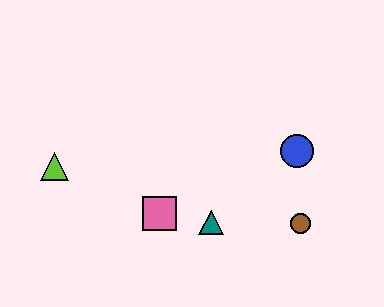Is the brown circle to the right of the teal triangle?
Yes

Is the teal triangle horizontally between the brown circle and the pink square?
Yes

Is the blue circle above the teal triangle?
Yes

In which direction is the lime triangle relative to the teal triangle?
The lime triangle is to the left of the teal triangle.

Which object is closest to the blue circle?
The brown circle is closest to the blue circle.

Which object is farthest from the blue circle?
The lime triangle is farthest from the blue circle.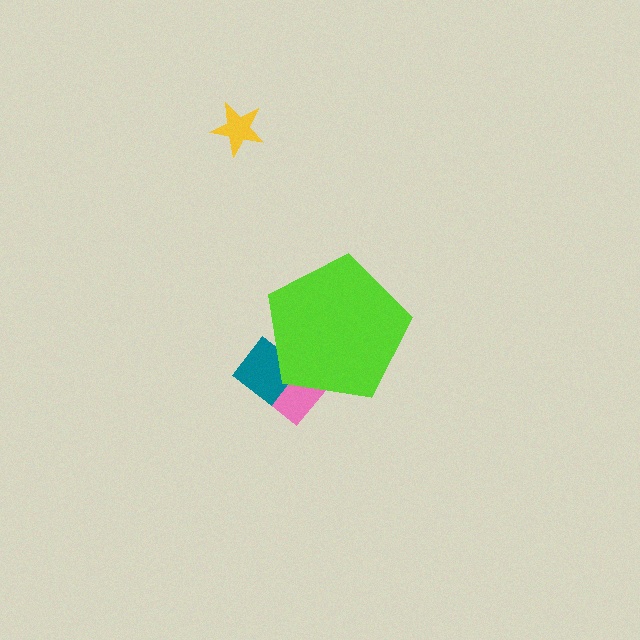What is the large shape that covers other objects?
A lime pentagon.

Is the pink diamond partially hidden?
Yes, the pink diamond is partially hidden behind the lime pentagon.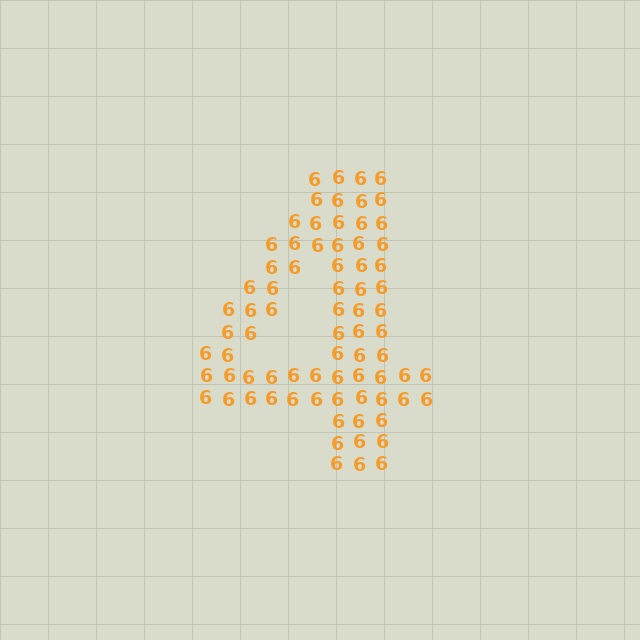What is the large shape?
The large shape is the digit 4.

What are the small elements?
The small elements are digit 6's.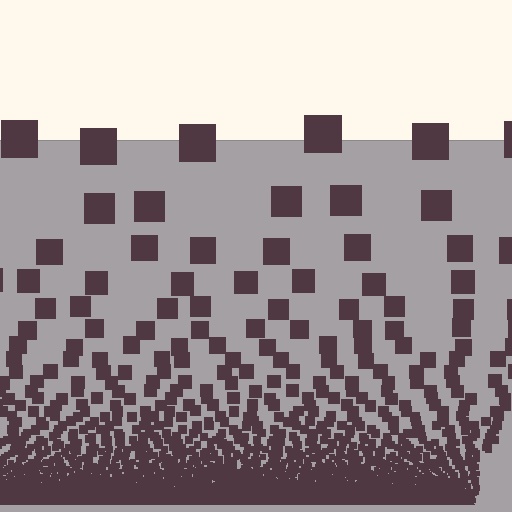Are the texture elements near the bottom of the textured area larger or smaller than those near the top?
Smaller. The gradient is inverted — elements near the bottom are smaller and denser.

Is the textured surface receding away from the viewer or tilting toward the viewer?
The surface appears to tilt toward the viewer. Texture elements get larger and sparser toward the top.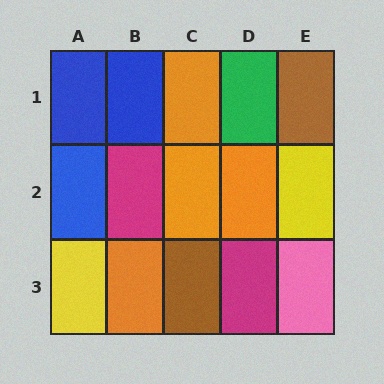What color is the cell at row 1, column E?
Brown.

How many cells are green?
1 cell is green.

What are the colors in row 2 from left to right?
Blue, magenta, orange, orange, yellow.